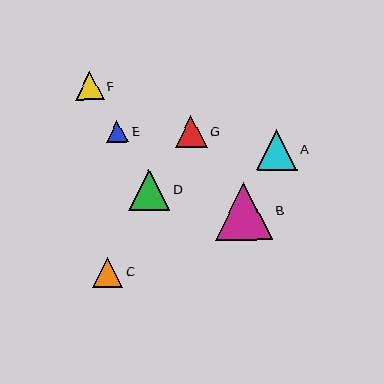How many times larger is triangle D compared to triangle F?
Triangle D is approximately 1.4 times the size of triangle F.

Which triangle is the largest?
Triangle B is the largest with a size of approximately 58 pixels.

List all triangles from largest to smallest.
From largest to smallest: B, D, A, G, C, F, E.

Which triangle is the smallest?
Triangle E is the smallest with a size of approximately 22 pixels.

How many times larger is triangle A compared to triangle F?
Triangle A is approximately 1.4 times the size of triangle F.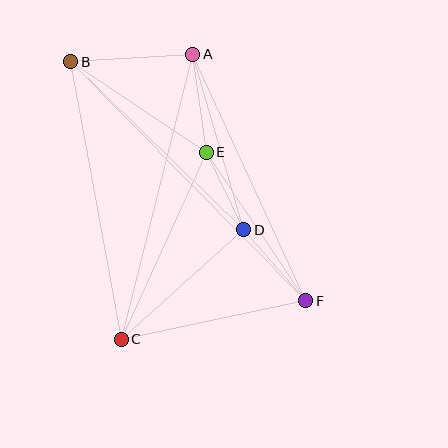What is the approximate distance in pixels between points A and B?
The distance between A and B is approximately 122 pixels.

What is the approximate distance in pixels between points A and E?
The distance between A and E is approximately 99 pixels.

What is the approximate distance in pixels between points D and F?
The distance between D and F is approximately 94 pixels.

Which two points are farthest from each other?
Points B and F are farthest from each other.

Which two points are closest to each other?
Points D and E are closest to each other.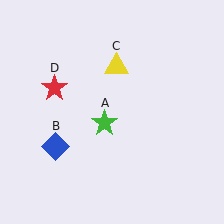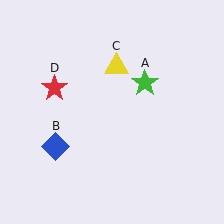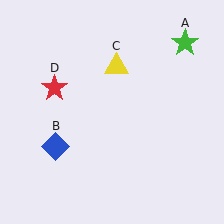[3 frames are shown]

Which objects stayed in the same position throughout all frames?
Blue diamond (object B) and yellow triangle (object C) and red star (object D) remained stationary.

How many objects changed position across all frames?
1 object changed position: green star (object A).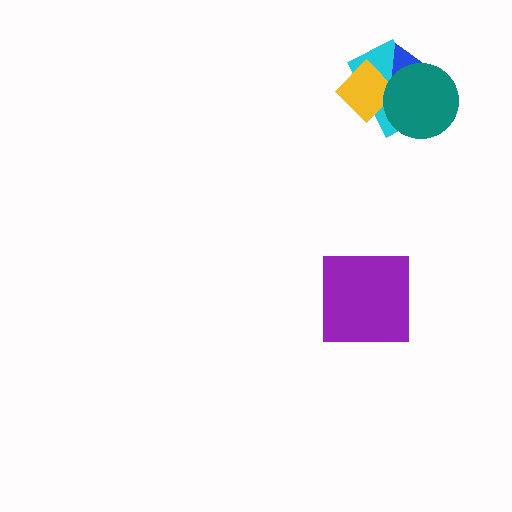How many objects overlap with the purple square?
0 objects overlap with the purple square.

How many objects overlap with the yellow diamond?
3 objects overlap with the yellow diamond.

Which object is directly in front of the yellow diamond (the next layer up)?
The blue triangle is directly in front of the yellow diamond.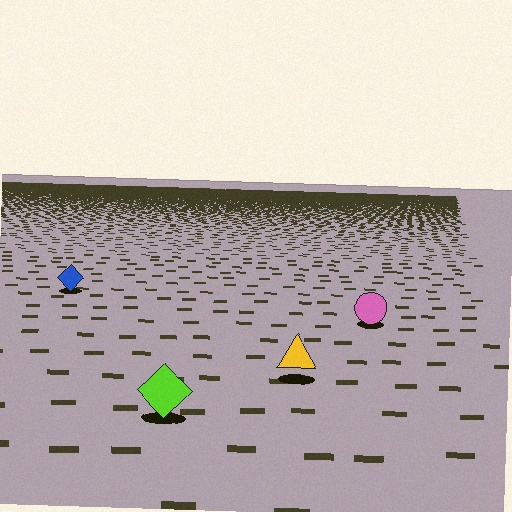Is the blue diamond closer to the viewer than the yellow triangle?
No. The yellow triangle is closer — you can tell from the texture gradient: the ground texture is coarser near it.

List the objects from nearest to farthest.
From nearest to farthest: the lime diamond, the yellow triangle, the pink circle, the blue diamond.